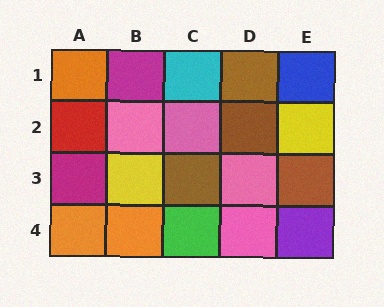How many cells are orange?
3 cells are orange.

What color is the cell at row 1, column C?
Cyan.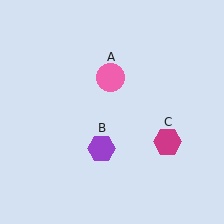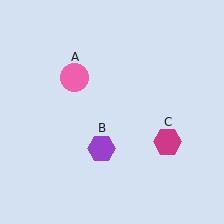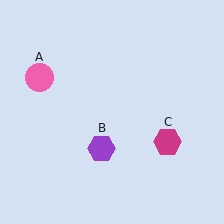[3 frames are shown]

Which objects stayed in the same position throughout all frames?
Purple hexagon (object B) and magenta hexagon (object C) remained stationary.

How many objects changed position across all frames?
1 object changed position: pink circle (object A).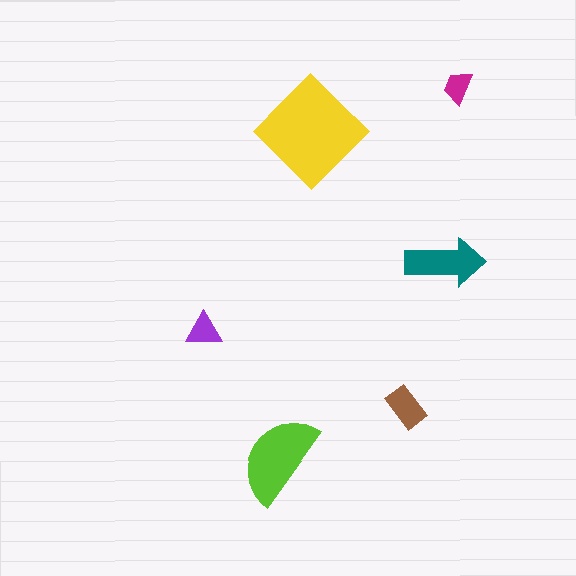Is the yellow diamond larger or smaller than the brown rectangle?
Larger.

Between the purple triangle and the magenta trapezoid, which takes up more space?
The purple triangle.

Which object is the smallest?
The magenta trapezoid.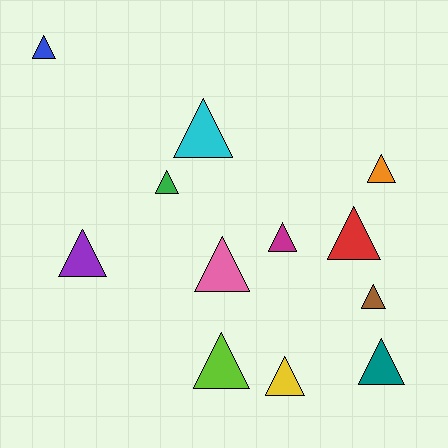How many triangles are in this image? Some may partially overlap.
There are 12 triangles.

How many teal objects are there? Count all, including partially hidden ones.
There is 1 teal object.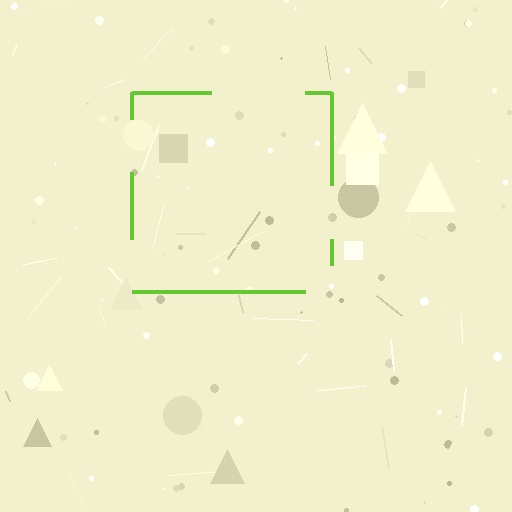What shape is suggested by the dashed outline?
The dashed outline suggests a square.